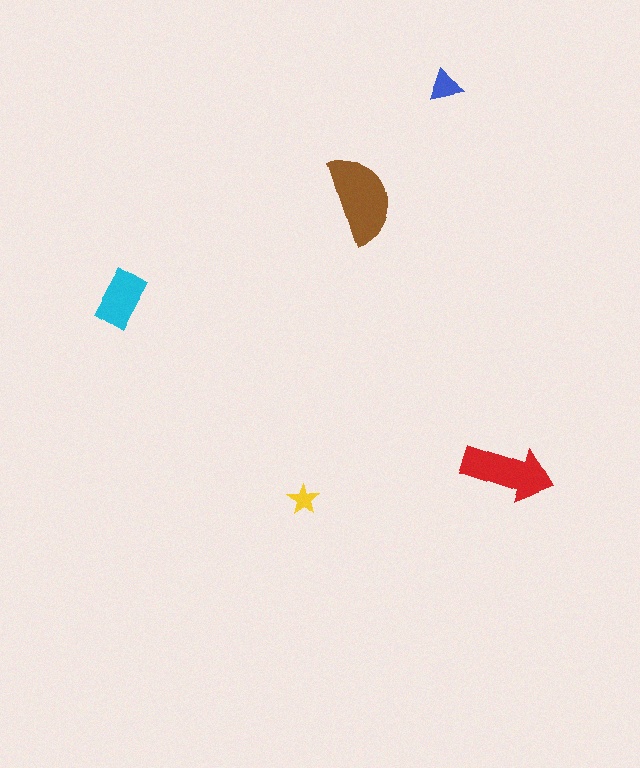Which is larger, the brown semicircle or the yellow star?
The brown semicircle.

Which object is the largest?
The brown semicircle.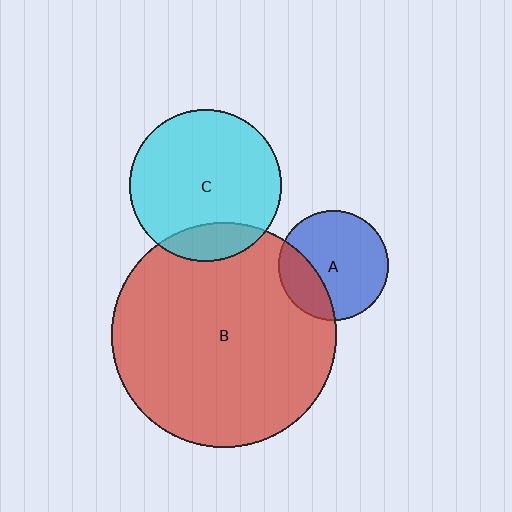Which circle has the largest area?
Circle B (red).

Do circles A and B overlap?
Yes.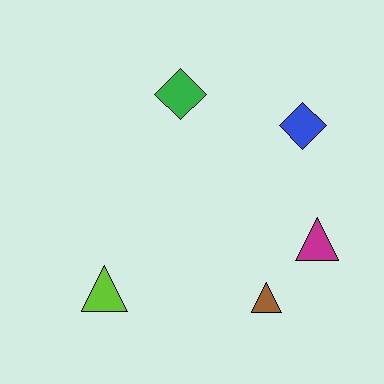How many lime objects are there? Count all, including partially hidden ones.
There is 1 lime object.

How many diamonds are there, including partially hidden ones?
There are 2 diamonds.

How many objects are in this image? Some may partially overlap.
There are 5 objects.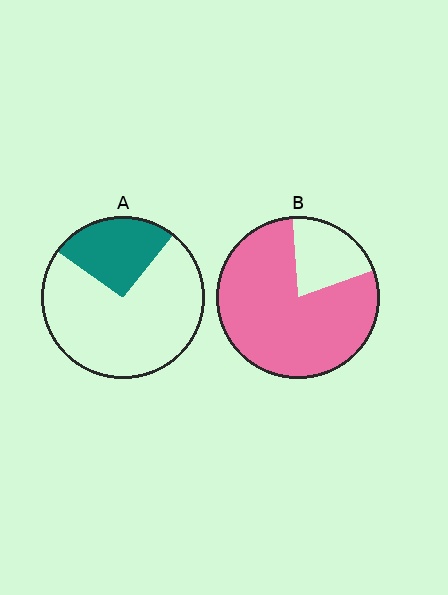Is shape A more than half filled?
No.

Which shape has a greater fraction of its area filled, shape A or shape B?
Shape B.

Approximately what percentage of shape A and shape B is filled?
A is approximately 25% and B is approximately 80%.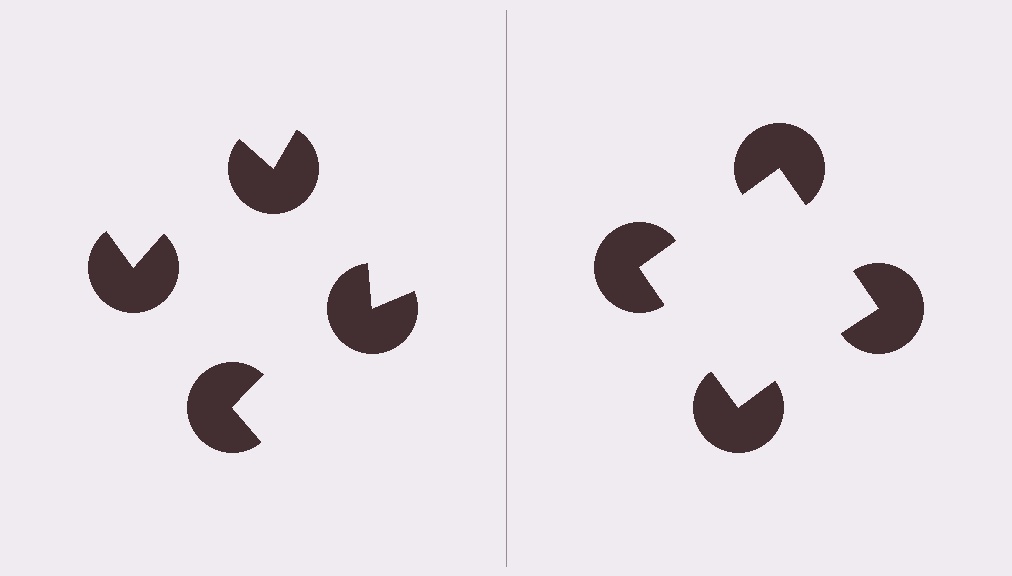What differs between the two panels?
The pac-man discs are positioned identically on both sides; only the wedge orientations differ. On the right they align to a square; on the left they are misaligned.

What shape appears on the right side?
An illusory square.